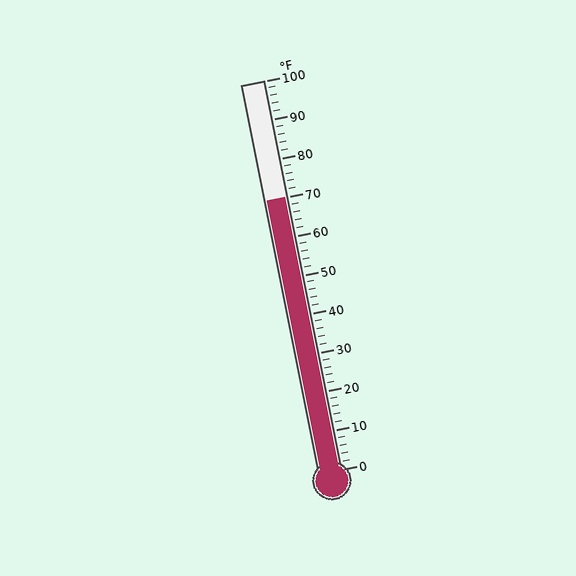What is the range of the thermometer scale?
The thermometer scale ranges from 0°F to 100°F.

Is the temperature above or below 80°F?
The temperature is below 80°F.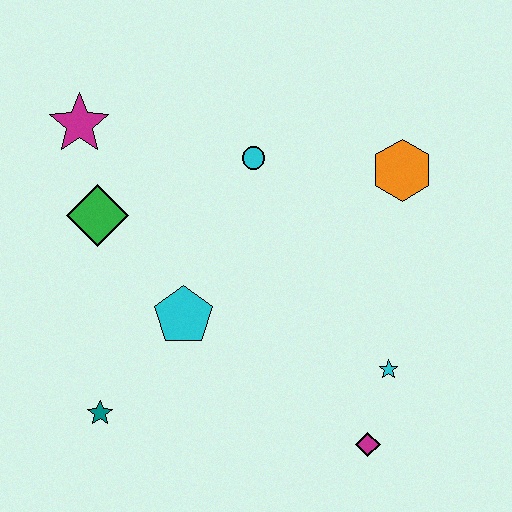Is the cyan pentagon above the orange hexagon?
No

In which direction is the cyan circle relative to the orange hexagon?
The cyan circle is to the left of the orange hexagon.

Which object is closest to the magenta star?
The green diamond is closest to the magenta star.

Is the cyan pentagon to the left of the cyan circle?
Yes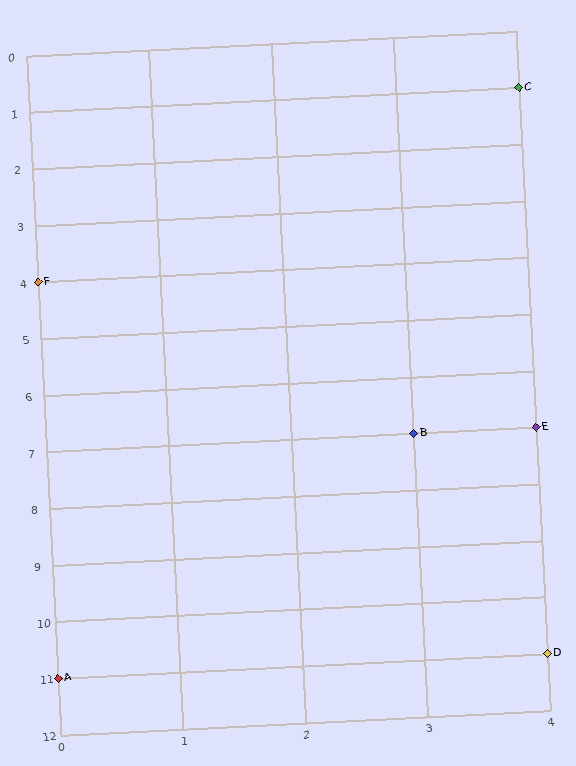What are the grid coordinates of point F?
Point F is at grid coordinates (0, 4).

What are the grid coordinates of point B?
Point B is at grid coordinates (3, 7).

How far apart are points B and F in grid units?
Points B and F are 3 columns and 3 rows apart (about 4.2 grid units diagonally).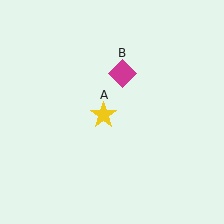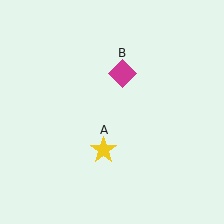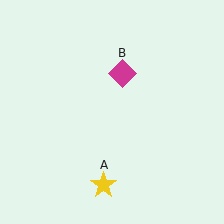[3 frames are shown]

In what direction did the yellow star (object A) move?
The yellow star (object A) moved down.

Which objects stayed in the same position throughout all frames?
Magenta diamond (object B) remained stationary.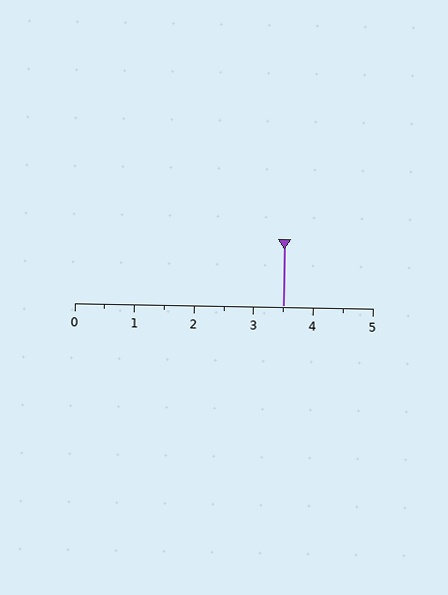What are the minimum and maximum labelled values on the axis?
The axis runs from 0 to 5.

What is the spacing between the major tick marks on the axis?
The major ticks are spaced 1 apart.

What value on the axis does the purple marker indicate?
The marker indicates approximately 3.5.